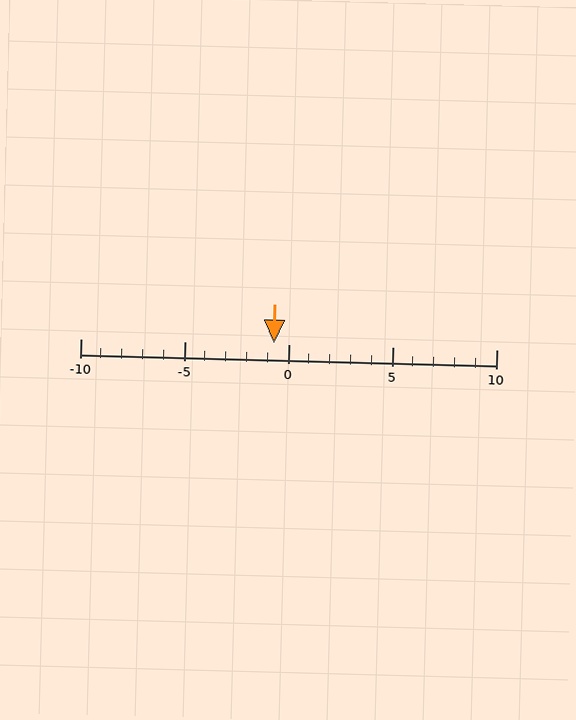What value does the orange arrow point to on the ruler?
The orange arrow points to approximately -1.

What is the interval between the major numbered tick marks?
The major tick marks are spaced 5 units apart.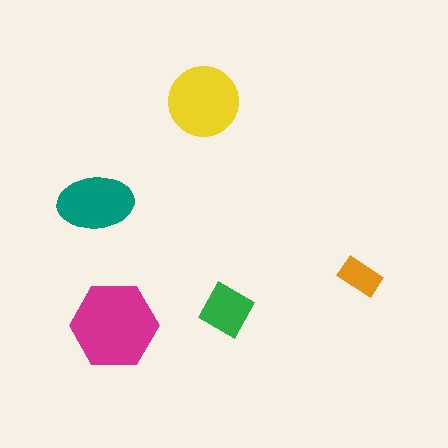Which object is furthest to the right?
The orange rectangle is rightmost.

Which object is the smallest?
The orange rectangle.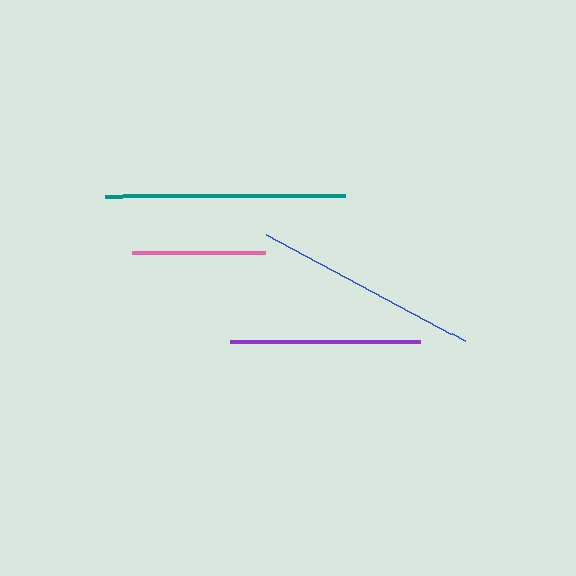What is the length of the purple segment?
The purple segment is approximately 189 pixels long.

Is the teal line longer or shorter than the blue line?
The teal line is longer than the blue line.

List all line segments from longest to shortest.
From longest to shortest: teal, blue, purple, pink.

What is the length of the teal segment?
The teal segment is approximately 241 pixels long.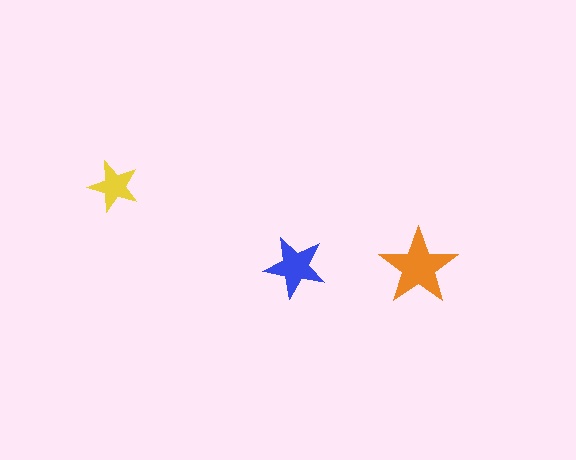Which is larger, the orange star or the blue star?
The orange one.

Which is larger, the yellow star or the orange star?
The orange one.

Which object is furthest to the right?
The orange star is rightmost.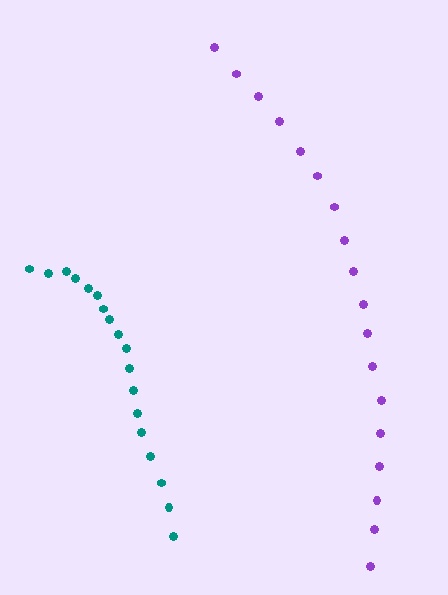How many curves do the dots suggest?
There are 2 distinct paths.